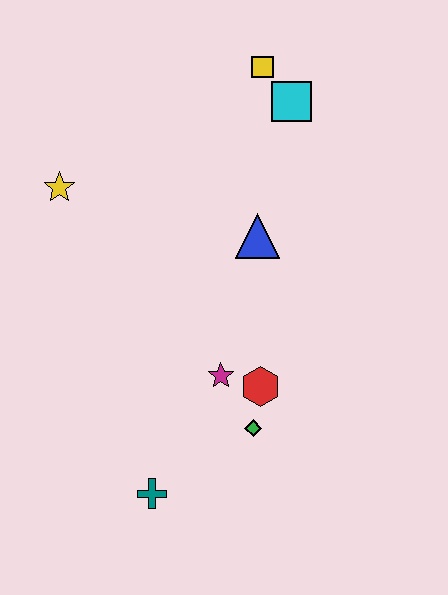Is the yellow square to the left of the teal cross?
No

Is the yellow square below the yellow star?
No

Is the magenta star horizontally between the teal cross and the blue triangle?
Yes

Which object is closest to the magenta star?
The red hexagon is closest to the magenta star.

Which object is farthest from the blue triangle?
The teal cross is farthest from the blue triangle.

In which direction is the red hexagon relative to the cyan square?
The red hexagon is below the cyan square.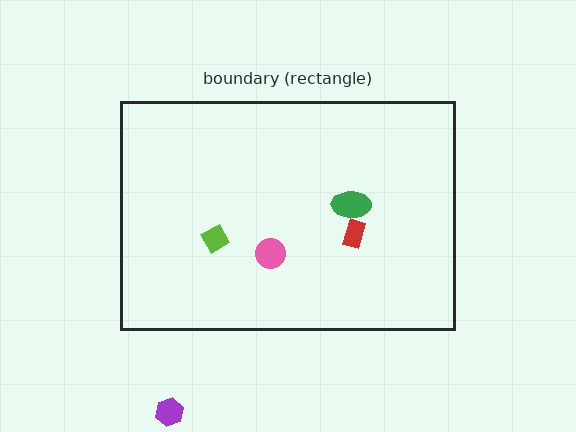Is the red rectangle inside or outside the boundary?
Inside.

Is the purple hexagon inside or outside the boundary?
Outside.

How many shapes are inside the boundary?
4 inside, 1 outside.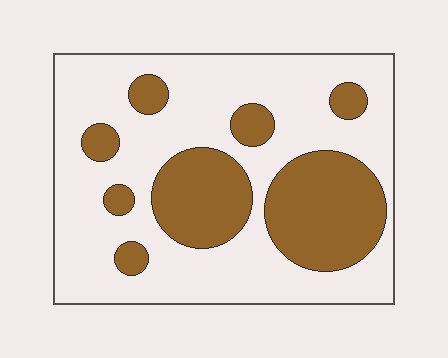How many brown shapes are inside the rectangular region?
8.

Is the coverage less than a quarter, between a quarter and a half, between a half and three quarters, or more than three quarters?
Between a quarter and a half.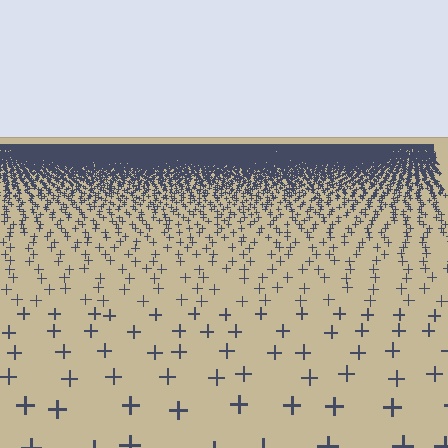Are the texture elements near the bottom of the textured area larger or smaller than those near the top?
Larger. Near the bottom, elements are closer to the viewer and appear at a bigger on-screen size.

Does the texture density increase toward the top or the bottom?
Density increases toward the top.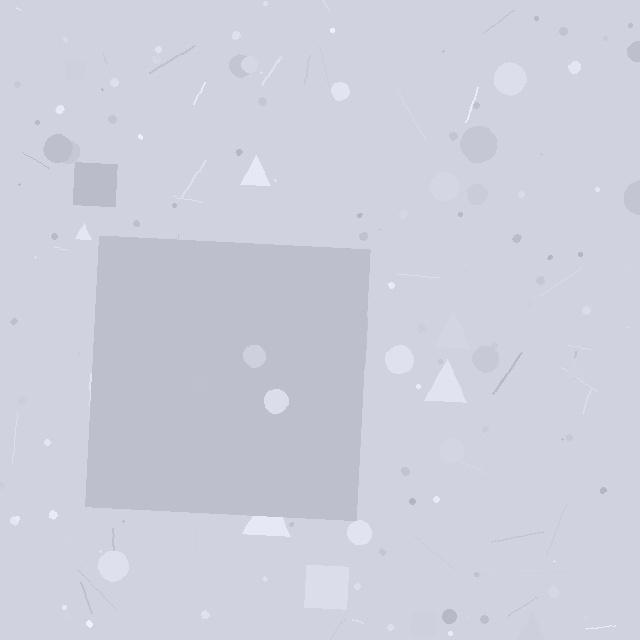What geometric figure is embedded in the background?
A square is embedded in the background.